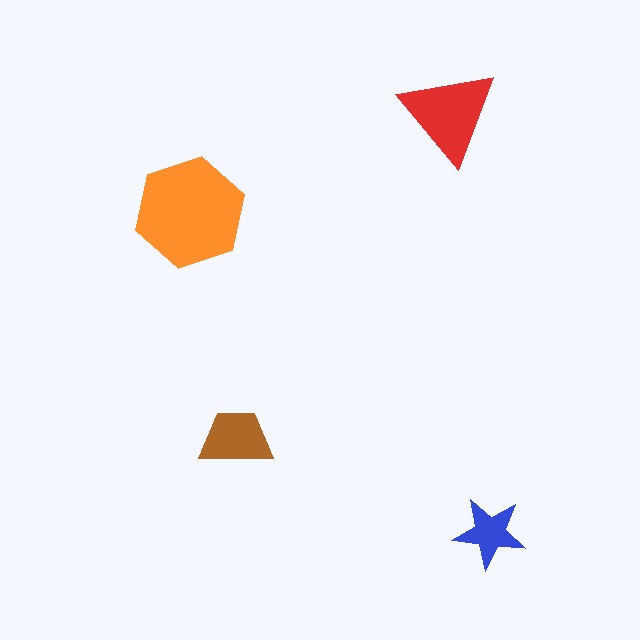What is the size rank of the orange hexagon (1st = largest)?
1st.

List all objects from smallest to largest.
The blue star, the brown trapezoid, the red triangle, the orange hexagon.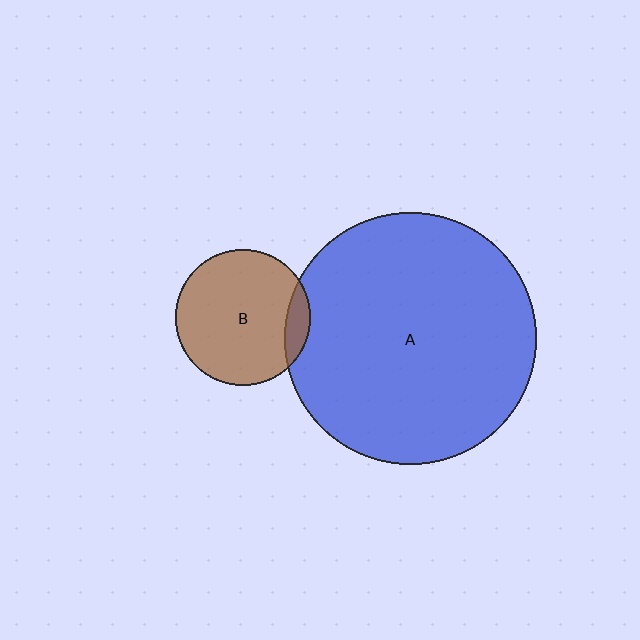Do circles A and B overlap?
Yes.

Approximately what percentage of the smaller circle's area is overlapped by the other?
Approximately 10%.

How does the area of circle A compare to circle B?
Approximately 3.5 times.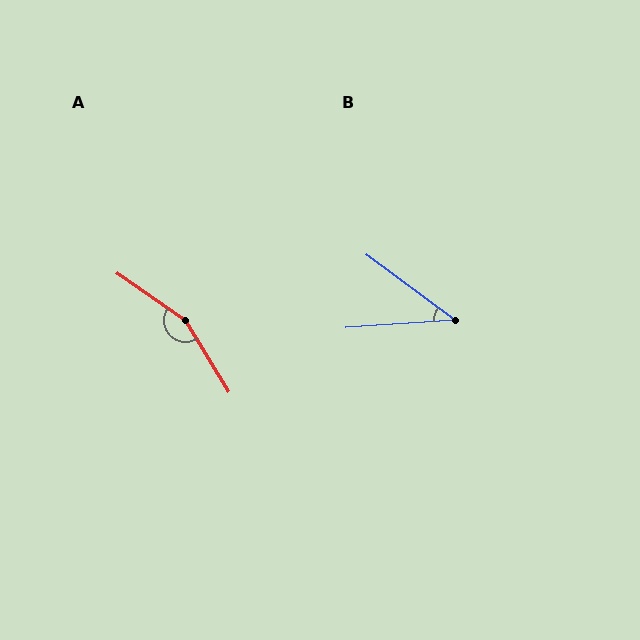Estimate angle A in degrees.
Approximately 156 degrees.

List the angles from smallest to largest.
B (40°), A (156°).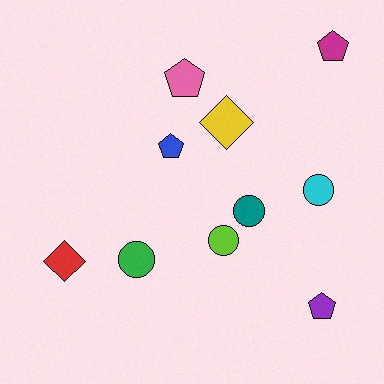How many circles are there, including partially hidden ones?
There are 4 circles.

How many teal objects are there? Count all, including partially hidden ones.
There is 1 teal object.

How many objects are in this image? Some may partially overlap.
There are 10 objects.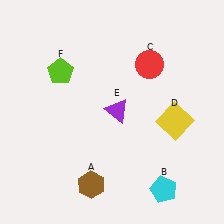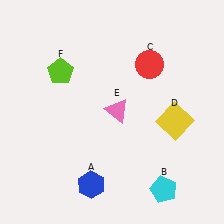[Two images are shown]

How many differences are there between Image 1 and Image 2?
There are 2 differences between the two images.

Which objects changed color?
A changed from brown to blue. E changed from purple to pink.